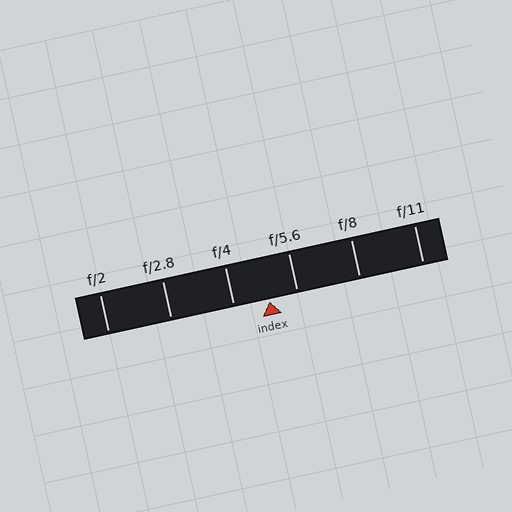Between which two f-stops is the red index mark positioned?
The index mark is between f/4 and f/5.6.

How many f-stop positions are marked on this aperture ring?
There are 6 f-stop positions marked.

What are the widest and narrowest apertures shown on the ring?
The widest aperture shown is f/2 and the narrowest is f/11.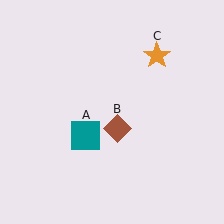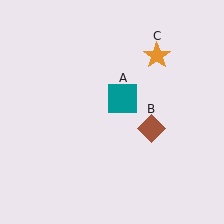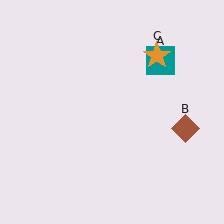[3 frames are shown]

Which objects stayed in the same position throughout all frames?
Orange star (object C) remained stationary.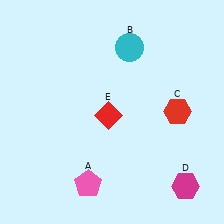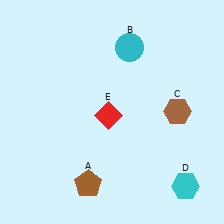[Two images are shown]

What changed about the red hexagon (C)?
In Image 1, C is red. In Image 2, it changed to brown.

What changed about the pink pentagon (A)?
In Image 1, A is pink. In Image 2, it changed to brown.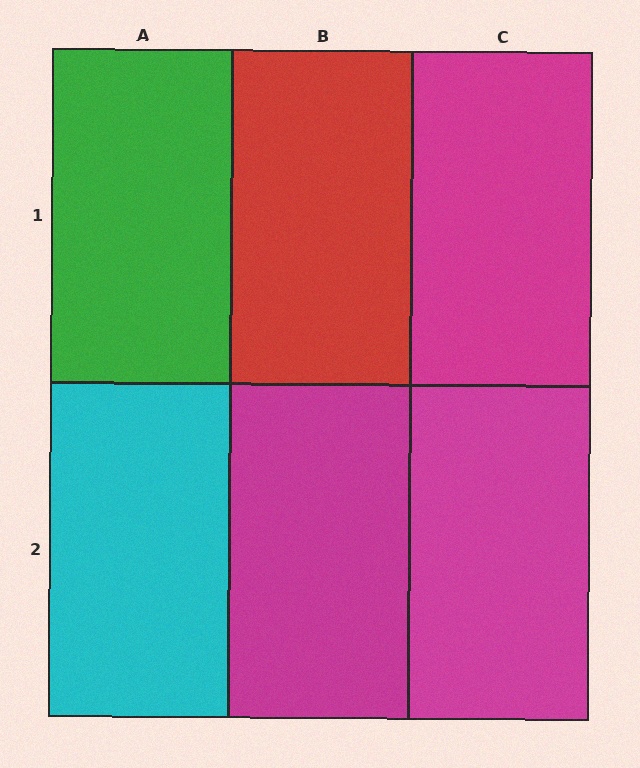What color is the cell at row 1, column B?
Red.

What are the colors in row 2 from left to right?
Cyan, magenta, magenta.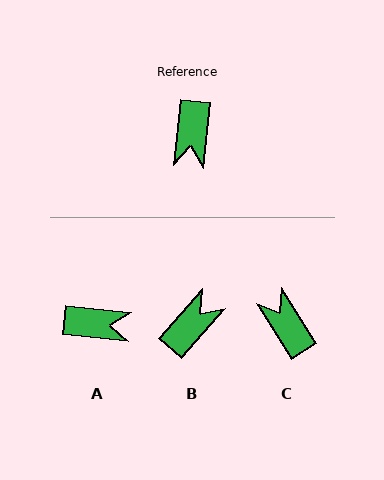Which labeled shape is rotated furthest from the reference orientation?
B, about 145 degrees away.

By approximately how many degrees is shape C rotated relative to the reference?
Approximately 142 degrees clockwise.